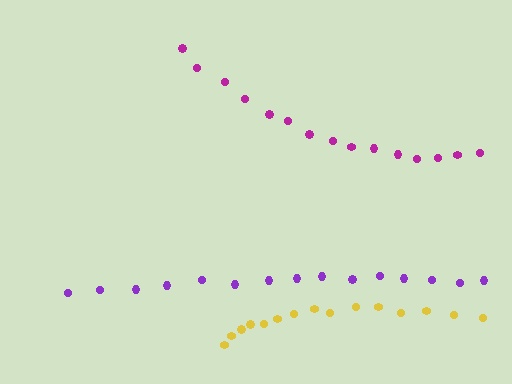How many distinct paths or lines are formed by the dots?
There are 3 distinct paths.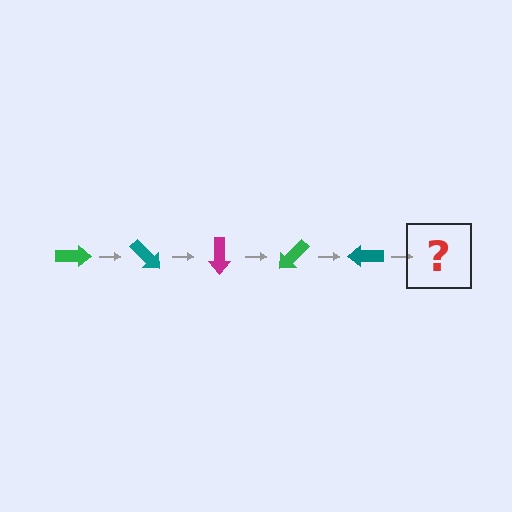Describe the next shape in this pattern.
It should be a magenta arrow, rotated 225 degrees from the start.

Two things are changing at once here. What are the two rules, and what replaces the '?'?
The two rules are that it rotates 45 degrees each step and the color cycles through green, teal, and magenta. The '?' should be a magenta arrow, rotated 225 degrees from the start.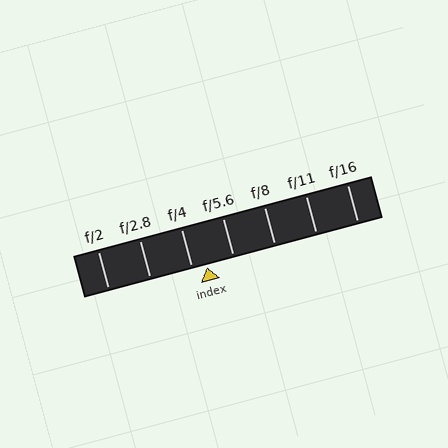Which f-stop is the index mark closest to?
The index mark is closest to f/4.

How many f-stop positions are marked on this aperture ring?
There are 7 f-stop positions marked.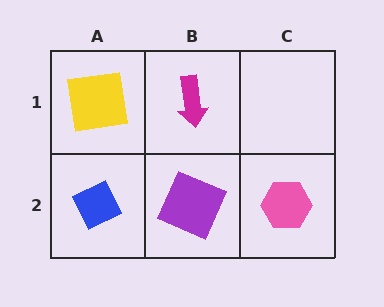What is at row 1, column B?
A magenta arrow.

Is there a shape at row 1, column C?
No, that cell is empty.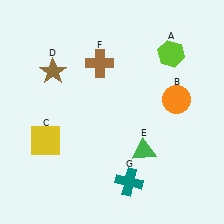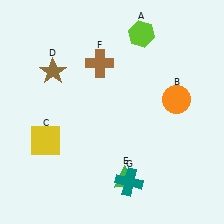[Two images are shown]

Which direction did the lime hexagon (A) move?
The lime hexagon (A) moved left.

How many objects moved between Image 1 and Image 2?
2 objects moved between the two images.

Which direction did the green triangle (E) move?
The green triangle (E) moved down.